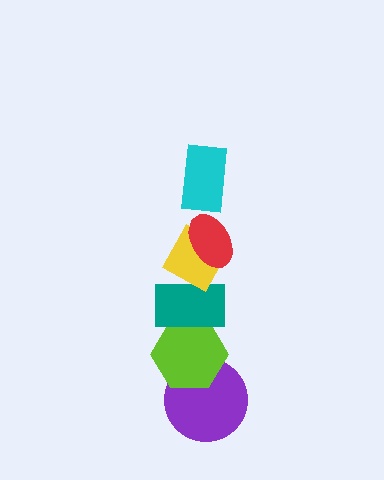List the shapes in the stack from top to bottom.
From top to bottom: the cyan rectangle, the red ellipse, the yellow diamond, the teal rectangle, the lime hexagon, the purple circle.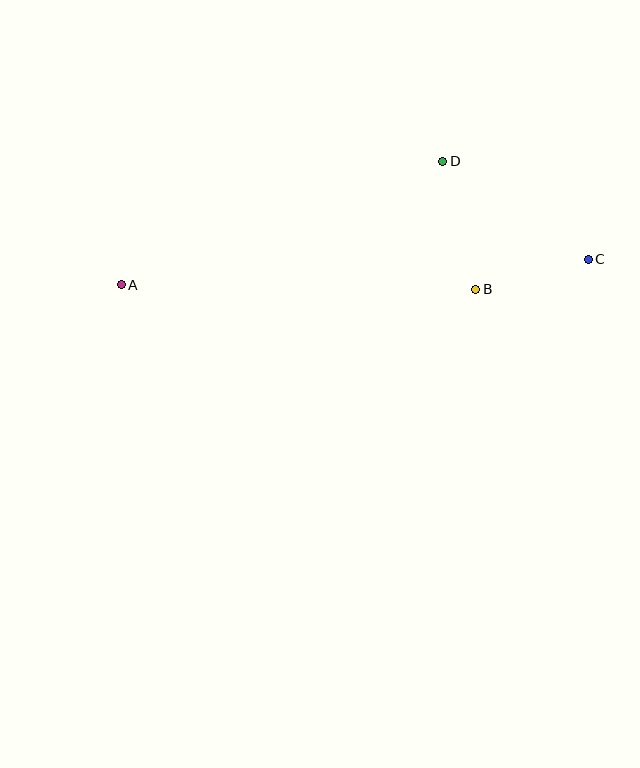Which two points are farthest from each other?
Points A and C are farthest from each other.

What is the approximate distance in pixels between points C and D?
The distance between C and D is approximately 176 pixels.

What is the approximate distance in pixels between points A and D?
The distance between A and D is approximately 344 pixels.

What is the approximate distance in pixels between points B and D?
The distance between B and D is approximately 132 pixels.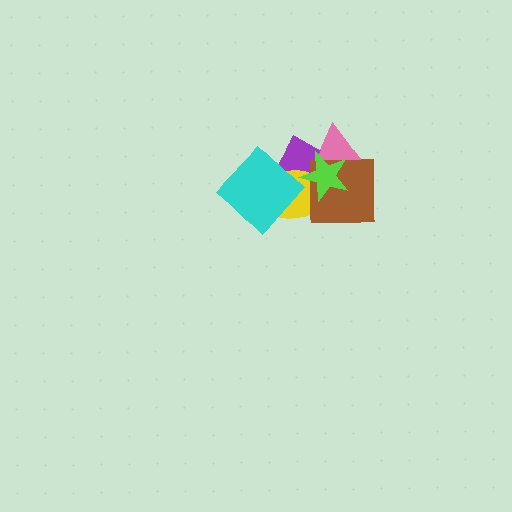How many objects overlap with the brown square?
4 objects overlap with the brown square.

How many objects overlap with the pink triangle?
4 objects overlap with the pink triangle.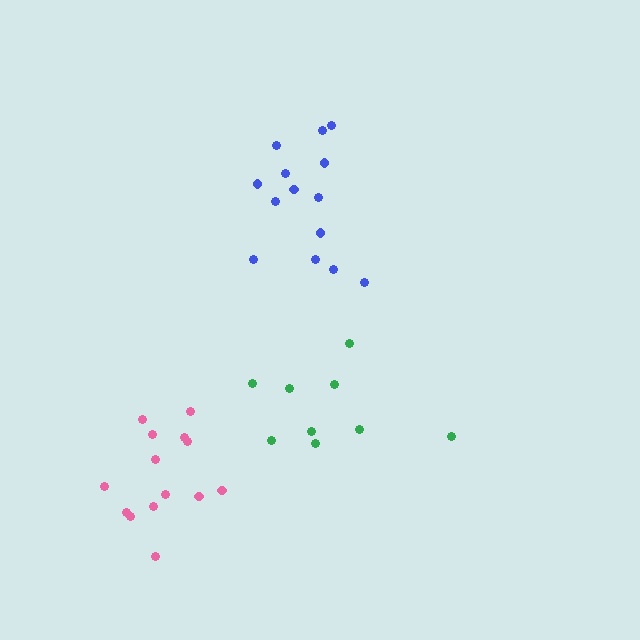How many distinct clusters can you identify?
There are 3 distinct clusters.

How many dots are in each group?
Group 1: 14 dots, Group 2: 9 dots, Group 3: 14 dots (37 total).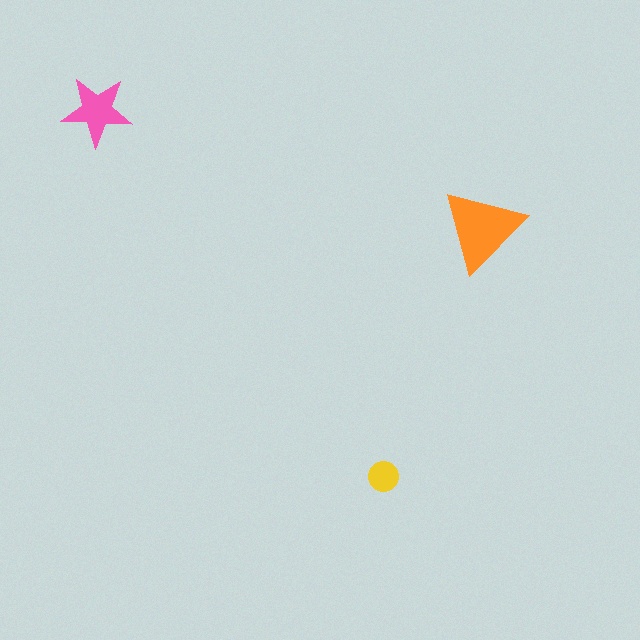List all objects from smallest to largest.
The yellow circle, the pink star, the orange triangle.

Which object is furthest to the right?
The orange triangle is rightmost.